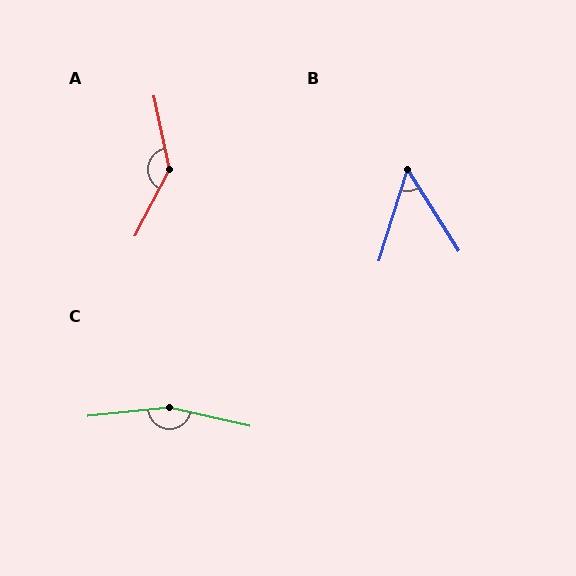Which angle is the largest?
C, at approximately 161 degrees.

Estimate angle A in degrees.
Approximately 141 degrees.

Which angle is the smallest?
B, at approximately 49 degrees.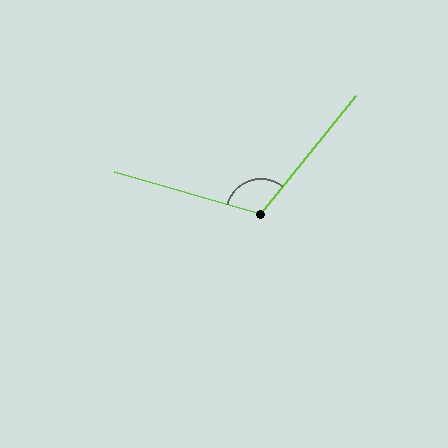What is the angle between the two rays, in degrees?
Approximately 112 degrees.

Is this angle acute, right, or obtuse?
It is obtuse.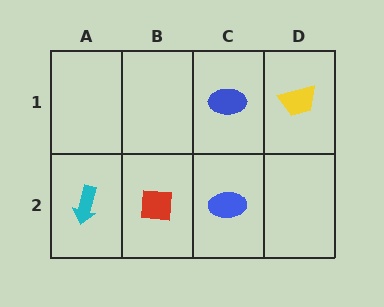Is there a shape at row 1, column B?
No, that cell is empty.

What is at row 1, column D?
A yellow trapezoid.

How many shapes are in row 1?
2 shapes.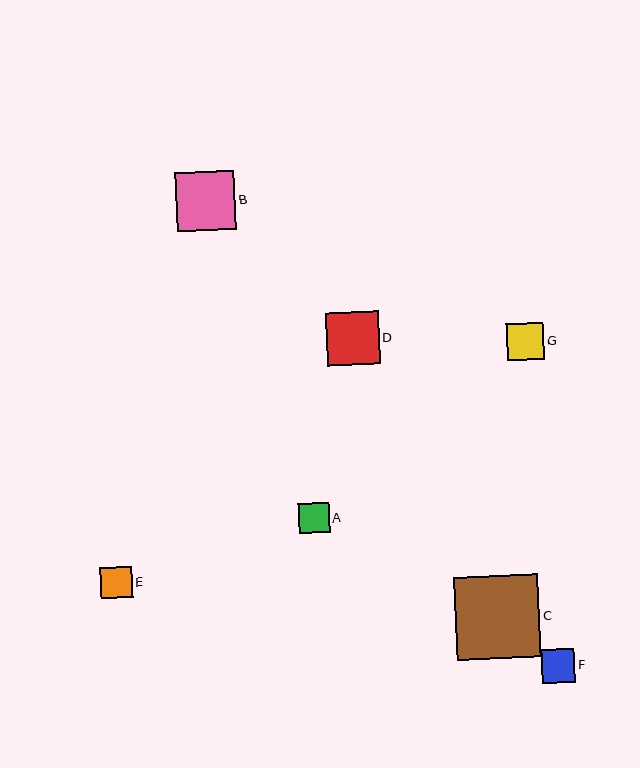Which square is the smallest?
Square A is the smallest with a size of approximately 30 pixels.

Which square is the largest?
Square C is the largest with a size of approximately 84 pixels.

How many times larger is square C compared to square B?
Square C is approximately 1.4 times the size of square B.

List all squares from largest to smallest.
From largest to smallest: C, B, D, G, F, E, A.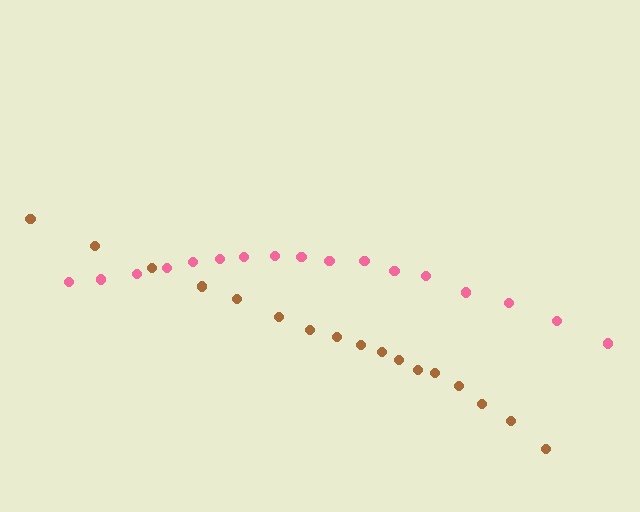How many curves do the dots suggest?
There are 2 distinct paths.